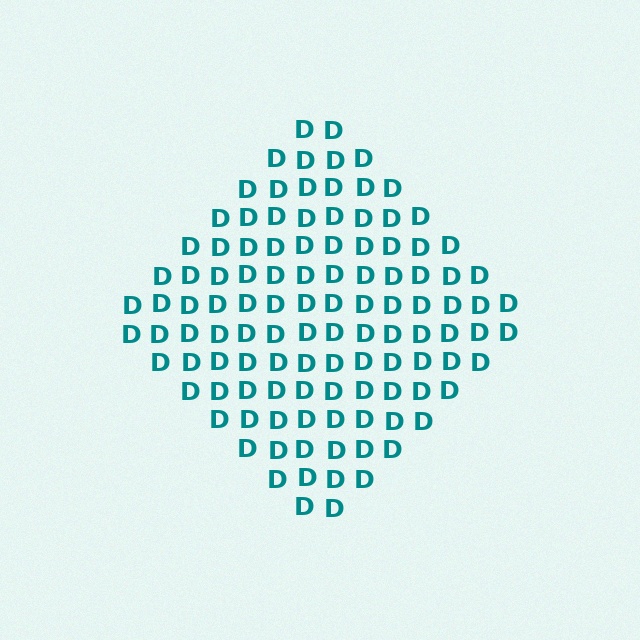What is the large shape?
The large shape is a diamond.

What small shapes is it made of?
It is made of small letter D's.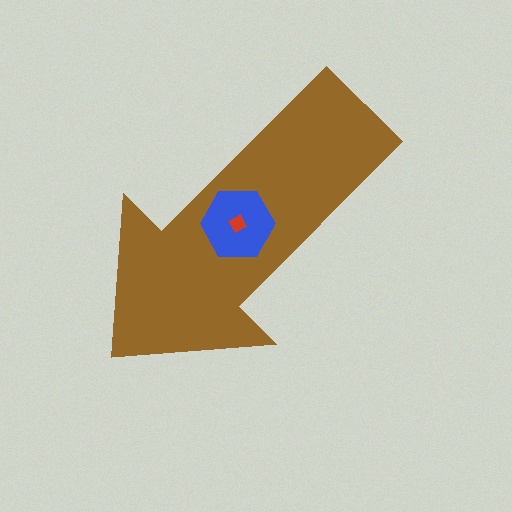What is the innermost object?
The red diamond.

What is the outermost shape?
The brown arrow.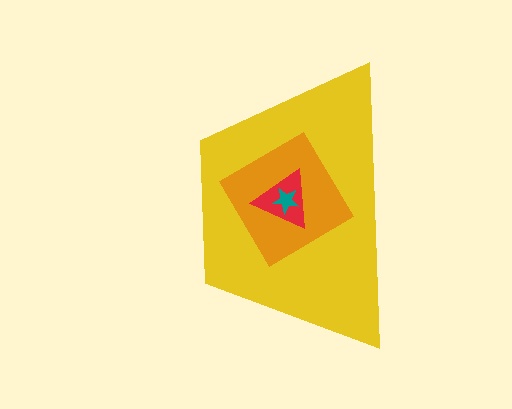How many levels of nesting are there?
4.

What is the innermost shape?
The teal star.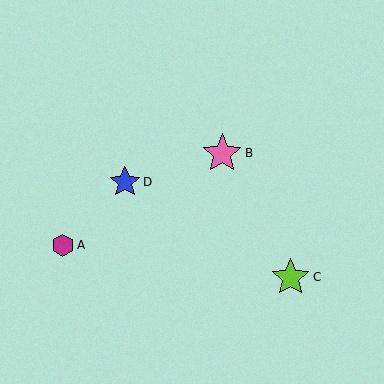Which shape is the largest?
The pink star (labeled B) is the largest.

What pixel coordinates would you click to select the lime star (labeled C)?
Click at (290, 277) to select the lime star C.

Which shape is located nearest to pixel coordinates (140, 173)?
The blue star (labeled D) at (125, 182) is nearest to that location.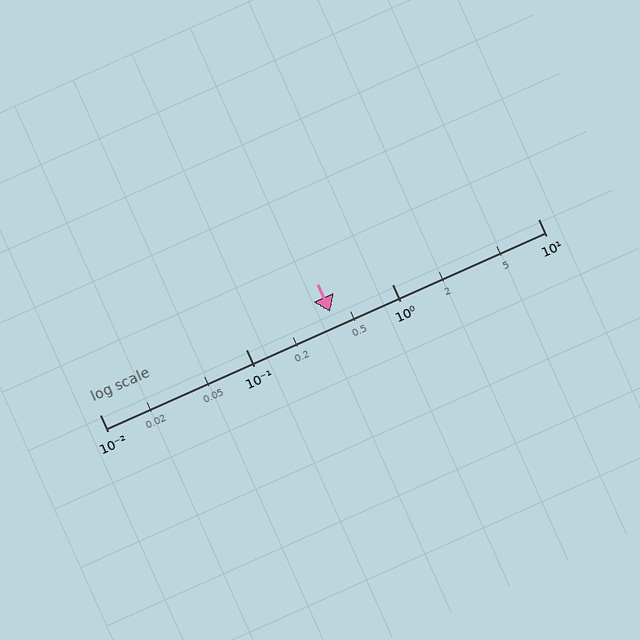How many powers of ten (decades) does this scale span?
The scale spans 3 decades, from 0.01 to 10.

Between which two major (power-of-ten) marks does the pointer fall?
The pointer is between 0.1 and 1.